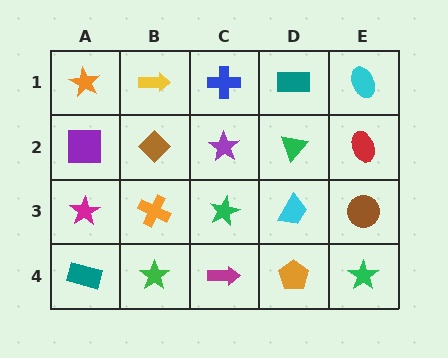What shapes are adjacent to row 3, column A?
A purple square (row 2, column A), a teal rectangle (row 4, column A), an orange cross (row 3, column B).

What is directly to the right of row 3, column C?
A cyan trapezoid.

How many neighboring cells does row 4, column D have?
3.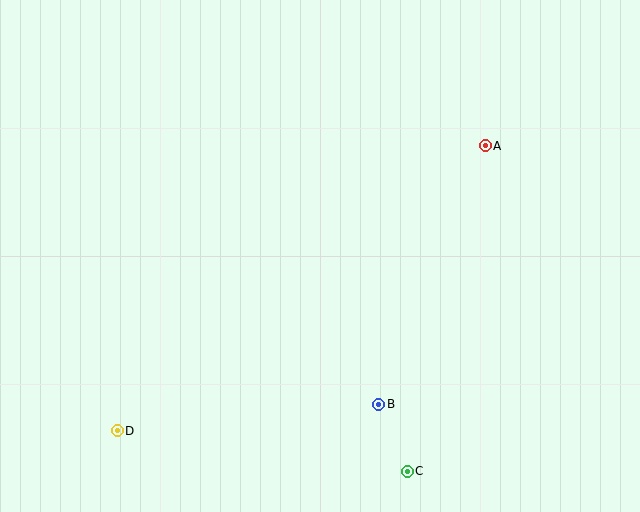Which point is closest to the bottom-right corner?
Point C is closest to the bottom-right corner.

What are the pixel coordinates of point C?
Point C is at (407, 471).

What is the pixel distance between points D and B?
The distance between D and B is 263 pixels.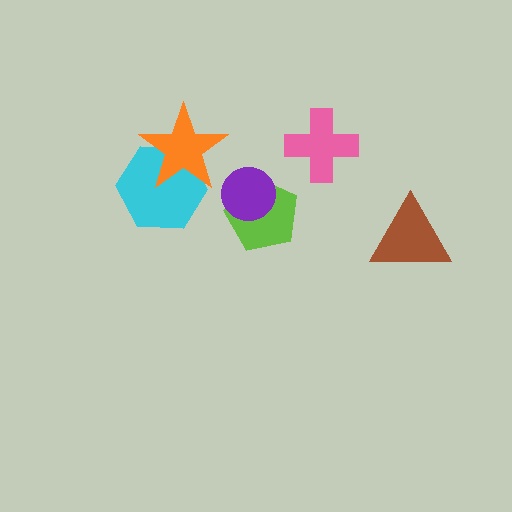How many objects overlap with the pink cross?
0 objects overlap with the pink cross.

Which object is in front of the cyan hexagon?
The orange star is in front of the cyan hexagon.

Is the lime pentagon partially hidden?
Yes, it is partially covered by another shape.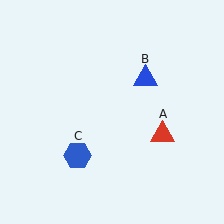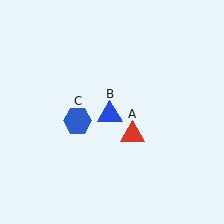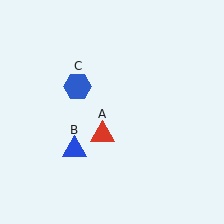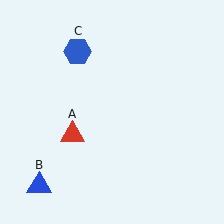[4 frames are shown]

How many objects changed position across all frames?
3 objects changed position: red triangle (object A), blue triangle (object B), blue hexagon (object C).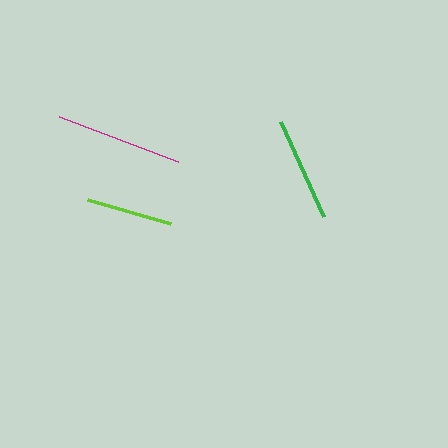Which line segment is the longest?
The magenta line is the longest at approximately 128 pixels.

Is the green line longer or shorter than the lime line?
The green line is longer than the lime line.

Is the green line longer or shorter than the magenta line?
The magenta line is longer than the green line.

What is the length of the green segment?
The green segment is approximately 104 pixels long.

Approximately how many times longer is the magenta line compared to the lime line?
The magenta line is approximately 1.5 times the length of the lime line.